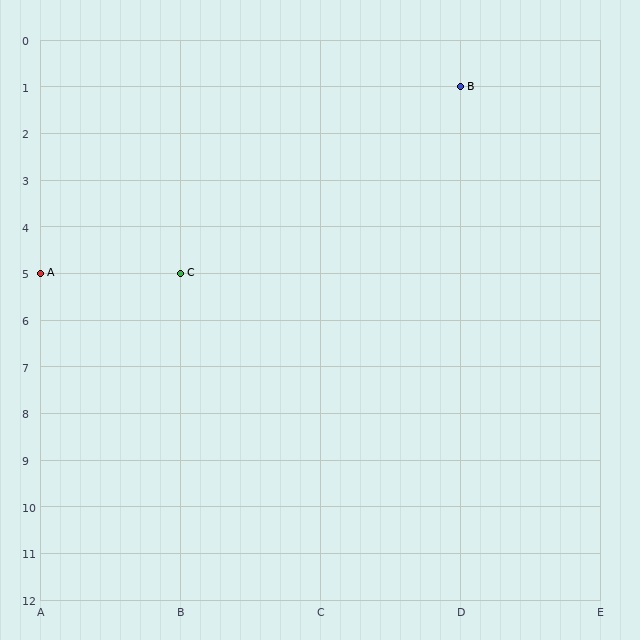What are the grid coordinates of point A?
Point A is at grid coordinates (A, 5).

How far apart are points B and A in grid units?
Points B and A are 3 columns and 4 rows apart (about 5.0 grid units diagonally).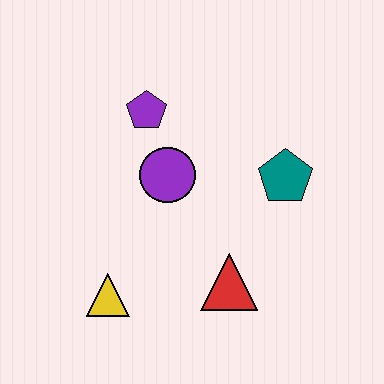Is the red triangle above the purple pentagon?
No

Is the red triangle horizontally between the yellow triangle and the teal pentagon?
Yes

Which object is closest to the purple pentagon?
The purple circle is closest to the purple pentagon.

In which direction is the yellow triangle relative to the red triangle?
The yellow triangle is to the left of the red triangle.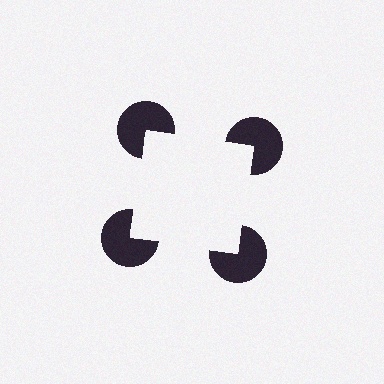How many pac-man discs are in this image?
There are 4 — one at each vertex of the illusory square.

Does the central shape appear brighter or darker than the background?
It typically appears slightly brighter than the background, even though no actual brightness change is drawn.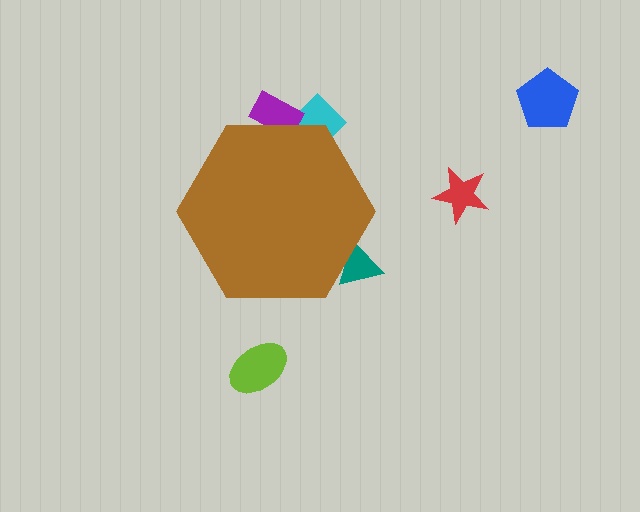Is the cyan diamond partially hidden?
Yes, the cyan diamond is partially hidden behind the brown hexagon.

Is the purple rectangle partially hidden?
Yes, the purple rectangle is partially hidden behind the brown hexagon.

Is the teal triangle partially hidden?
Yes, the teal triangle is partially hidden behind the brown hexagon.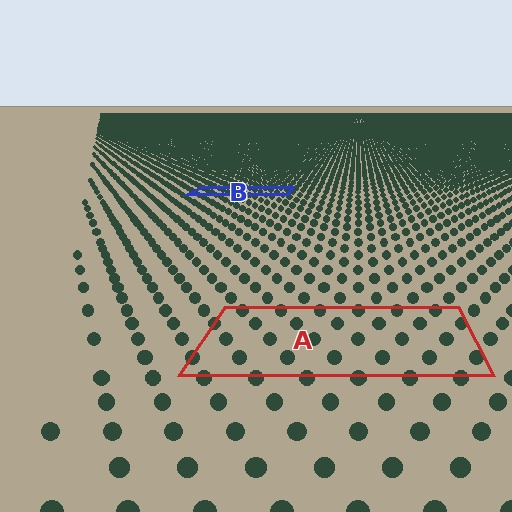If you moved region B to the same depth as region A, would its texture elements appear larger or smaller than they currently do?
They would appear larger. At a closer depth, the same texture elements are projected at a bigger on-screen size.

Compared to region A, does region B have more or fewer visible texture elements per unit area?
Region B has more texture elements per unit area — they are packed more densely because it is farther away.